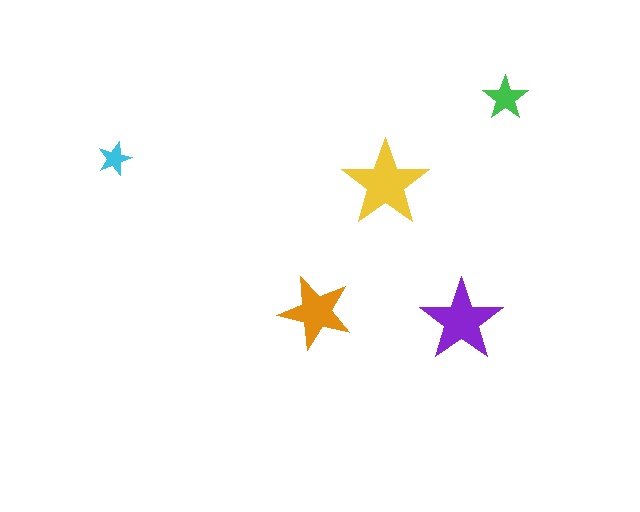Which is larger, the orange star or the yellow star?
The yellow one.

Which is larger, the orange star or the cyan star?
The orange one.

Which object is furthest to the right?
The green star is rightmost.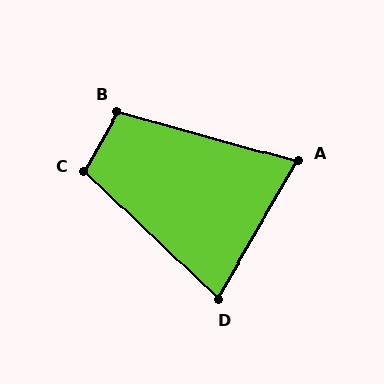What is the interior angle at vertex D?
Approximately 76 degrees (acute).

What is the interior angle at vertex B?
Approximately 104 degrees (obtuse).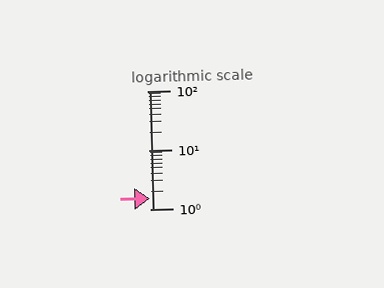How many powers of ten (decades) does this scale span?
The scale spans 2 decades, from 1 to 100.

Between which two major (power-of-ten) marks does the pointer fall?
The pointer is between 1 and 10.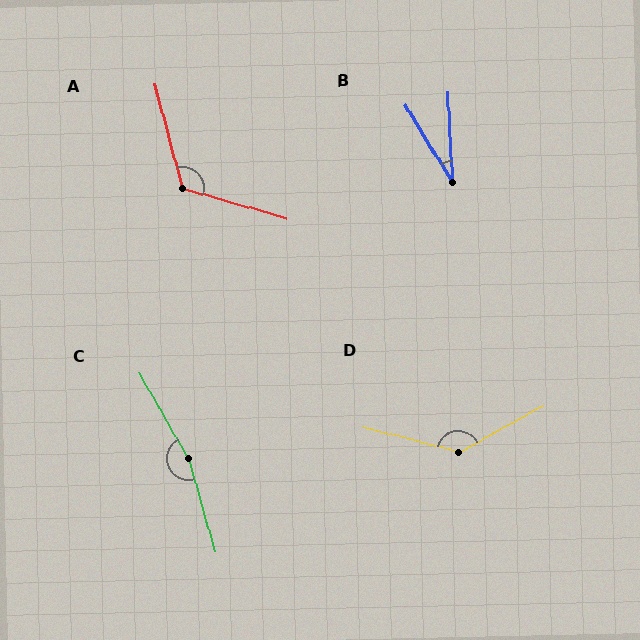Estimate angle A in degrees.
Approximately 121 degrees.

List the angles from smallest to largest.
B (29°), A (121°), D (137°), C (166°).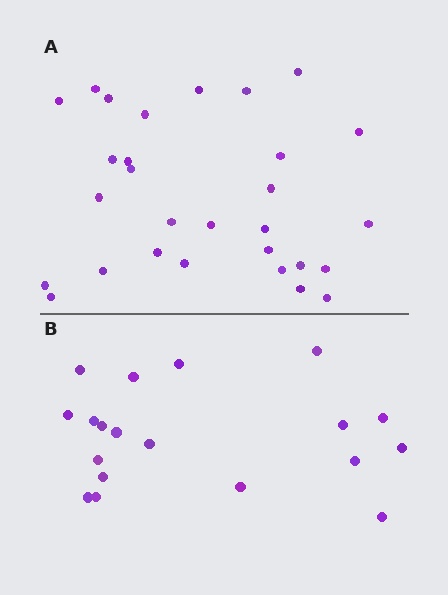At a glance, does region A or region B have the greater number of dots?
Region A (the top region) has more dots.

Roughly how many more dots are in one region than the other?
Region A has roughly 10 or so more dots than region B.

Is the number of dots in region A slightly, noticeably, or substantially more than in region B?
Region A has substantially more. The ratio is roughly 1.5 to 1.